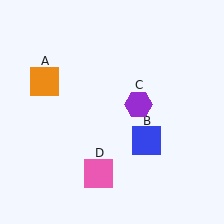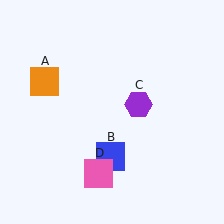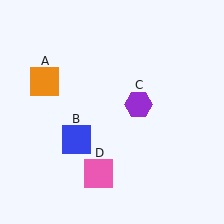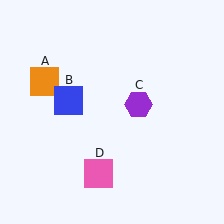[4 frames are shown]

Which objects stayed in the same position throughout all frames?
Orange square (object A) and purple hexagon (object C) and pink square (object D) remained stationary.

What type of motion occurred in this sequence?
The blue square (object B) rotated clockwise around the center of the scene.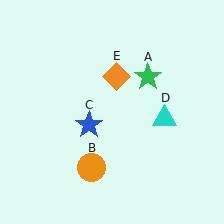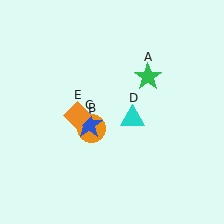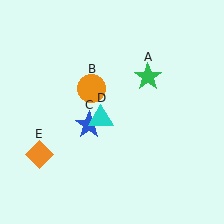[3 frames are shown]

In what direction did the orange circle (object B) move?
The orange circle (object B) moved up.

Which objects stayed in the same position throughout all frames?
Green star (object A) and blue star (object C) remained stationary.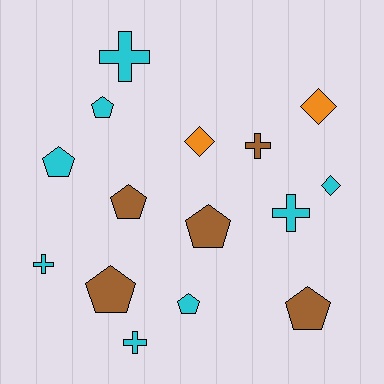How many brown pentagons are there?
There are 4 brown pentagons.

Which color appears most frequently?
Cyan, with 8 objects.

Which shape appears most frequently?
Pentagon, with 7 objects.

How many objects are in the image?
There are 15 objects.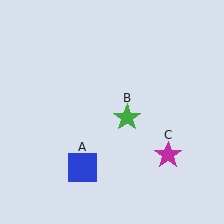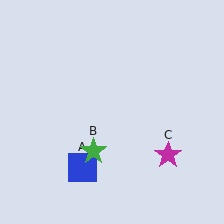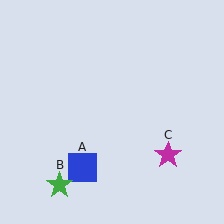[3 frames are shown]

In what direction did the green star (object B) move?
The green star (object B) moved down and to the left.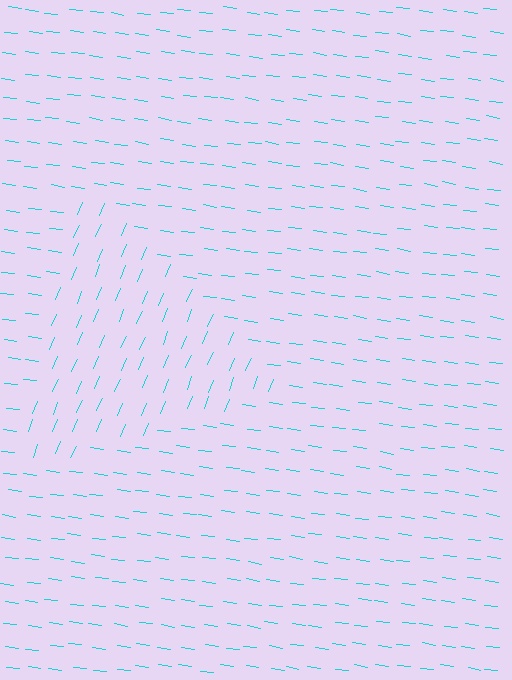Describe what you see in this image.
The image is filled with small cyan line segments. A triangle region in the image has lines oriented differently from the surrounding lines, creating a visible texture boundary.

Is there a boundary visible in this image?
Yes, there is a texture boundary formed by a change in line orientation.